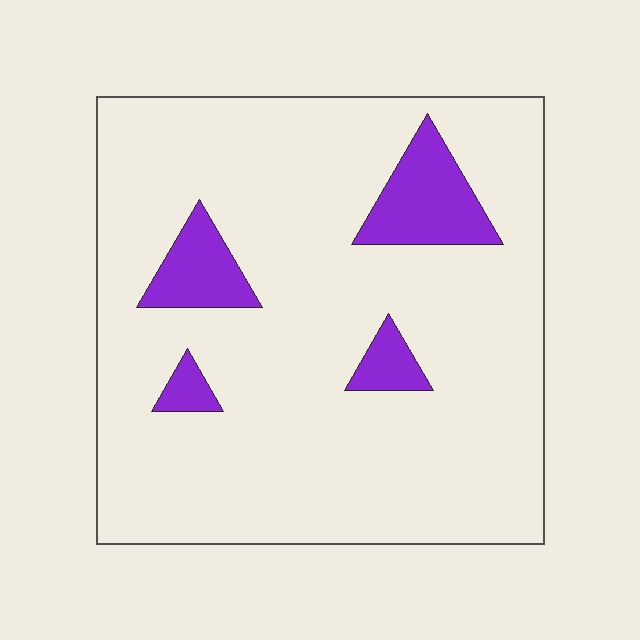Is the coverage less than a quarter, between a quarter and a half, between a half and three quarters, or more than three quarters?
Less than a quarter.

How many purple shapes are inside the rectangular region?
4.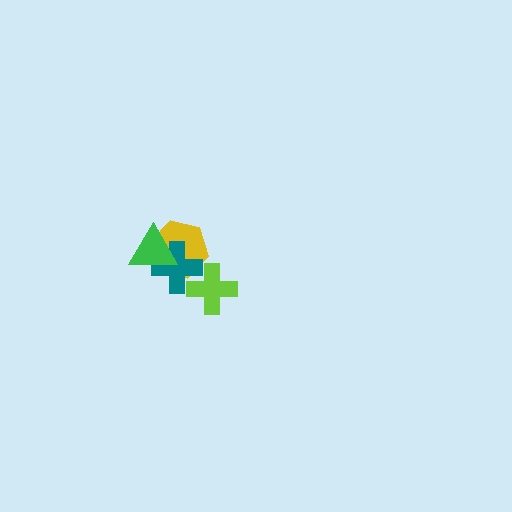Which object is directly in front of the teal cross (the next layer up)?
The lime cross is directly in front of the teal cross.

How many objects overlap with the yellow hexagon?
2 objects overlap with the yellow hexagon.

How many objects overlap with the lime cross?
1 object overlaps with the lime cross.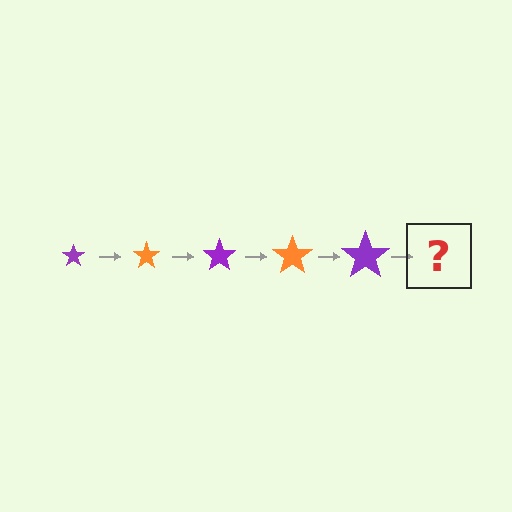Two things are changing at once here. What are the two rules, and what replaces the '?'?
The two rules are that the star grows larger each step and the color cycles through purple and orange. The '?' should be an orange star, larger than the previous one.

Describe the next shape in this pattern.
It should be an orange star, larger than the previous one.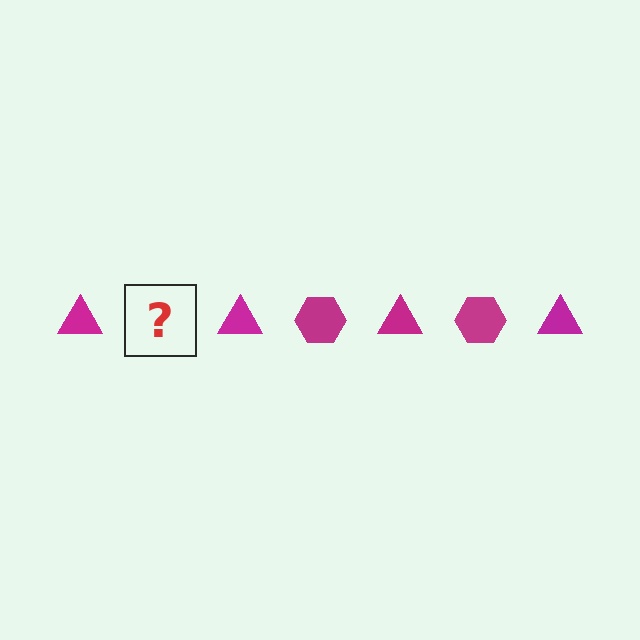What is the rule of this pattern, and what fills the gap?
The rule is that the pattern cycles through triangle, hexagon shapes in magenta. The gap should be filled with a magenta hexagon.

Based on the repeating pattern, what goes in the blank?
The blank should be a magenta hexagon.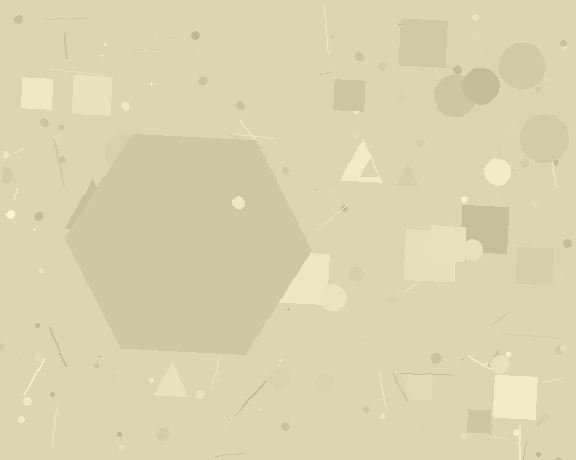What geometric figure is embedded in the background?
A hexagon is embedded in the background.